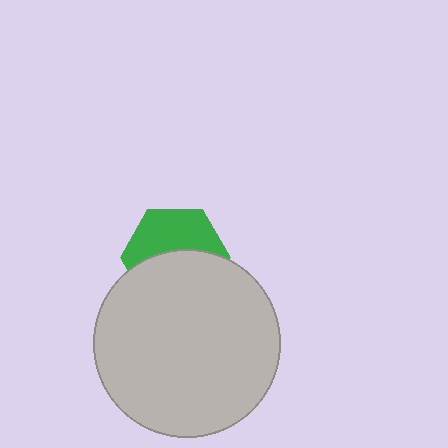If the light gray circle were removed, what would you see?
You would see the complete green hexagon.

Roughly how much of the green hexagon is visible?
About half of it is visible (roughly 47%).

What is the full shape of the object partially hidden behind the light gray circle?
The partially hidden object is a green hexagon.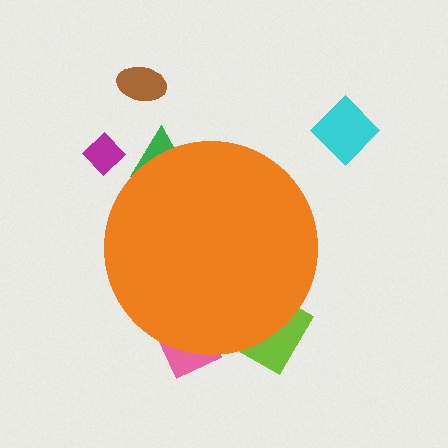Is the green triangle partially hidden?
Yes, the green triangle is partially hidden behind the orange circle.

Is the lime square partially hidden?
Yes, the lime square is partially hidden behind the orange circle.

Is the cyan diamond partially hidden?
No, the cyan diamond is fully visible.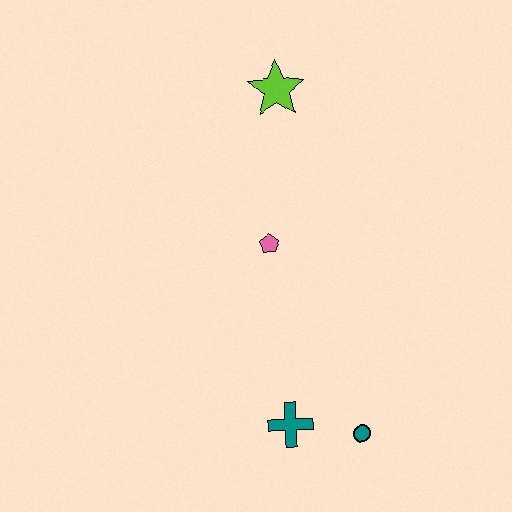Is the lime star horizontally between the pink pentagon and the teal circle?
Yes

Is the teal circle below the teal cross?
Yes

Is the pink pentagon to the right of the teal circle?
No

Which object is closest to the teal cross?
The teal circle is closest to the teal cross.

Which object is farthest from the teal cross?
The lime star is farthest from the teal cross.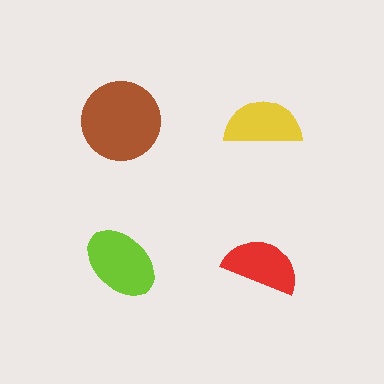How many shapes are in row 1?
2 shapes.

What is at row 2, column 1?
A lime ellipse.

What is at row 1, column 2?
A yellow semicircle.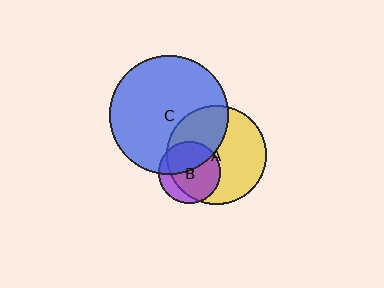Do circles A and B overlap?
Yes.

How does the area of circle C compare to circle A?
Approximately 1.4 times.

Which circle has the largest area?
Circle C (blue).